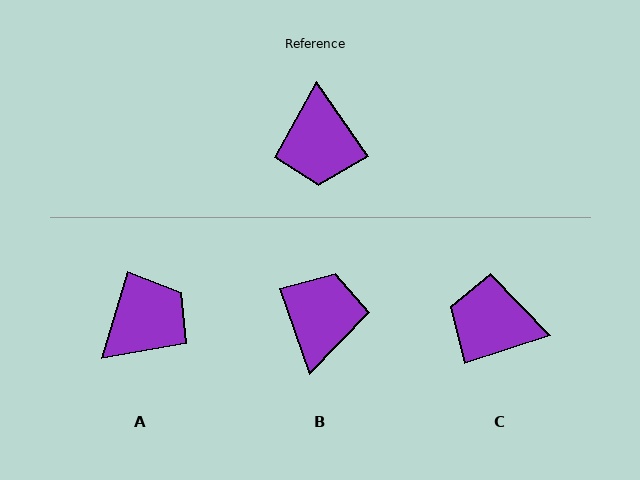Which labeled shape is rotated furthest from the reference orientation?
B, about 164 degrees away.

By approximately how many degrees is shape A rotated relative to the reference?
Approximately 129 degrees counter-clockwise.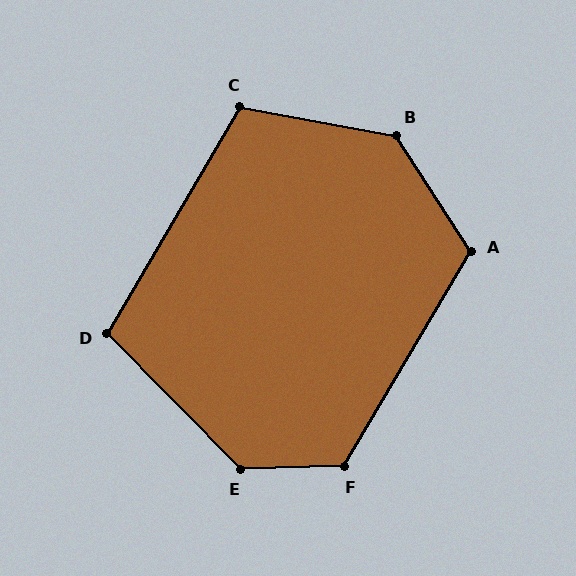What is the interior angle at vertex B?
Approximately 133 degrees (obtuse).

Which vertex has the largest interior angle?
E, at approximately 133 degrees.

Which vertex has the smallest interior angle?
D, at approximately 105 degrees.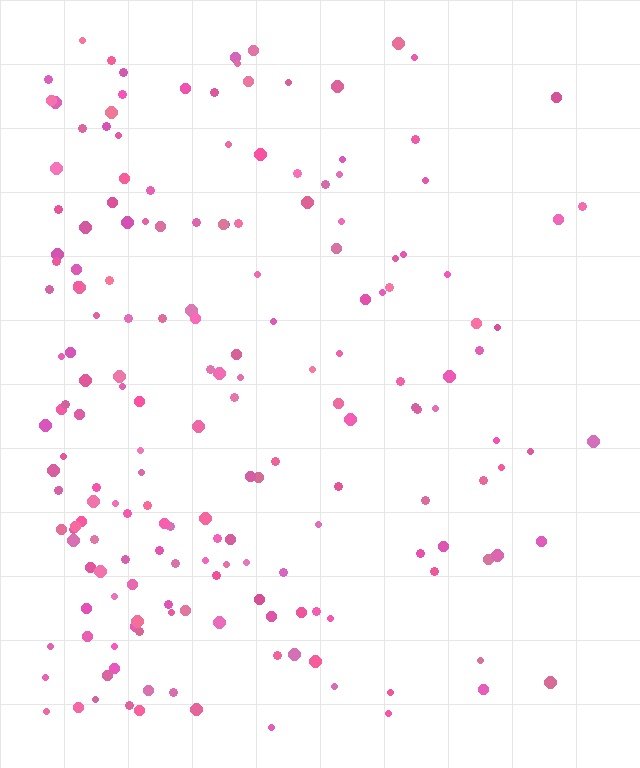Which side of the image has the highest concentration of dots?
The left.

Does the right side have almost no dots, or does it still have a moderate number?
Still a moderate number, just noticeably fewer than the left.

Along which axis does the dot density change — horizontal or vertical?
Horizontal.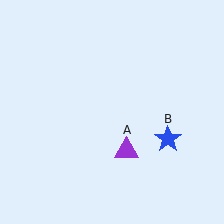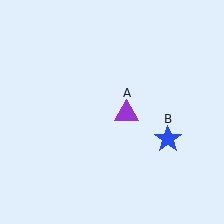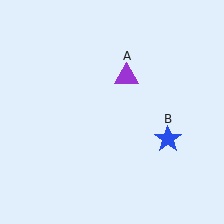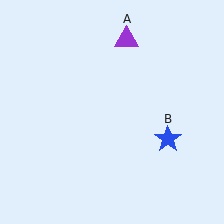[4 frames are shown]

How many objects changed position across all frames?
1 object changed position: purple triangle (object A).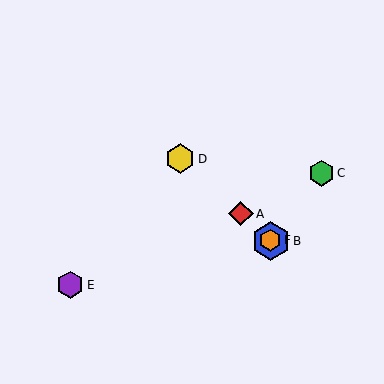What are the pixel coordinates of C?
Object C is at (321, 173).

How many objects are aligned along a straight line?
4 objects (A, B, D, F) are aligned along a straight line.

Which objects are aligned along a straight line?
Objects A, B, D, F are aligned along a straight line.